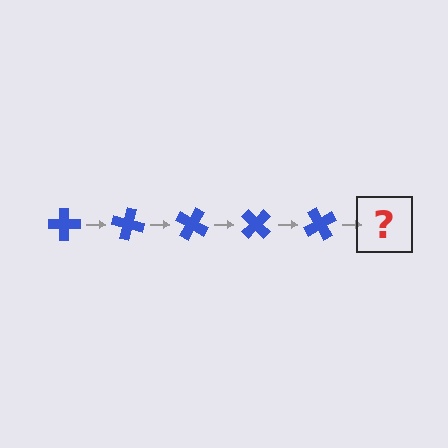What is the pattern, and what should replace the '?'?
The pattern is that the cross rotates 15 degrees each step. The '?' should be a blue cross rotated 75 degrees.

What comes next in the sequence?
The next element should be a blue cross rotated 75 degrees.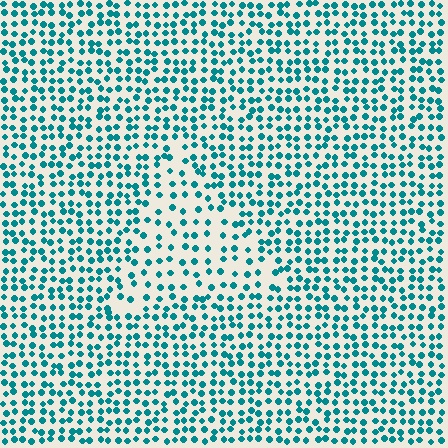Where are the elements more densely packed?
The elements are more densely packed outside the triangle boundary.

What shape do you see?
I see a triangle.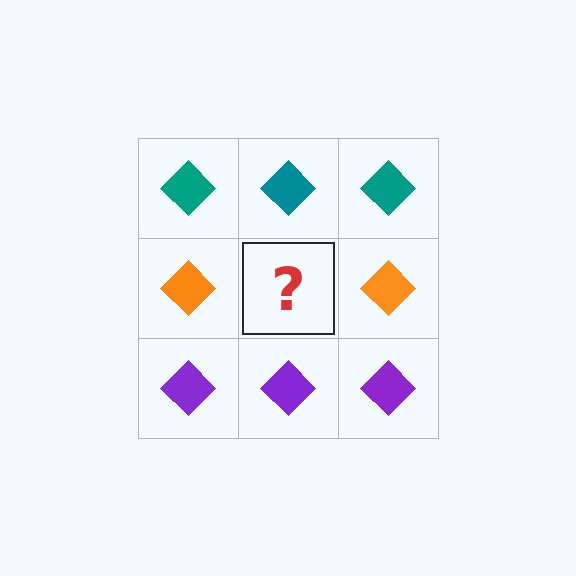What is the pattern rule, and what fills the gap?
The rule is that each row has a consistent color. The gap should be filled with an orange diamond.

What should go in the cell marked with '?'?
The missing cell should contain an orange diamond.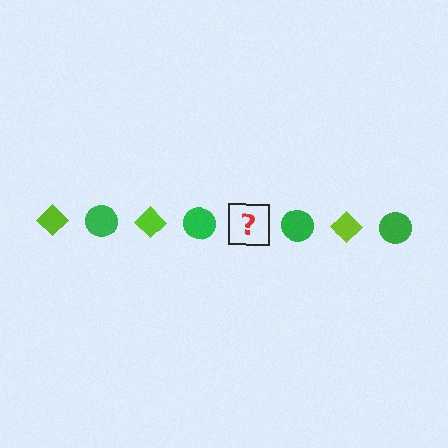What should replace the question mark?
The question mark should be replaced with a lime diamond.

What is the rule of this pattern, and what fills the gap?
The rule is that the pattern alternates between lime diamond and green circle. The gap should be filled with a lime diamond.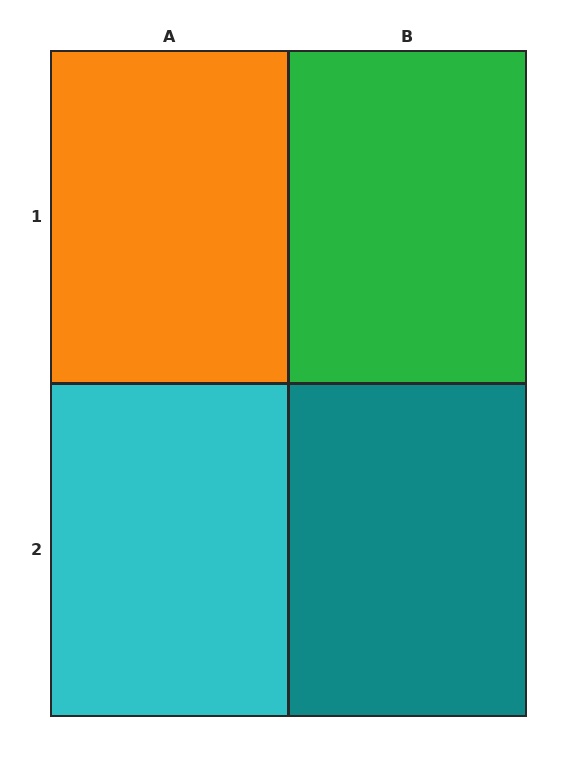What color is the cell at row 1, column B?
Green.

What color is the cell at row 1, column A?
Orange.